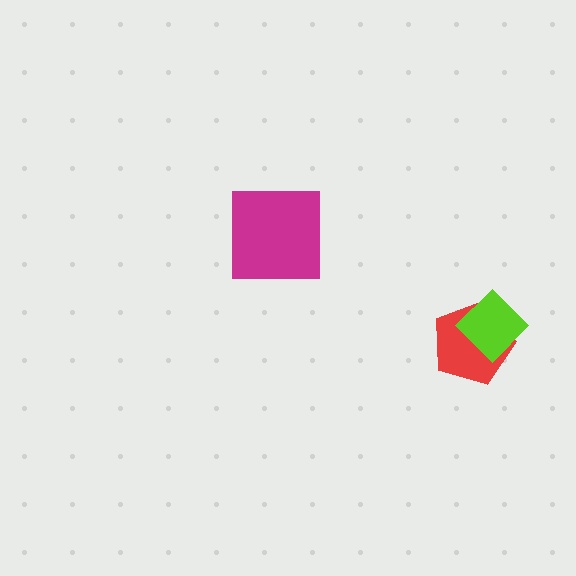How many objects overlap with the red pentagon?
1 object overlaps with the red pentagon.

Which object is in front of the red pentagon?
The lime diamond is in front of the red pentagon.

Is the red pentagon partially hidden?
Yes, it is partially covered by another shape.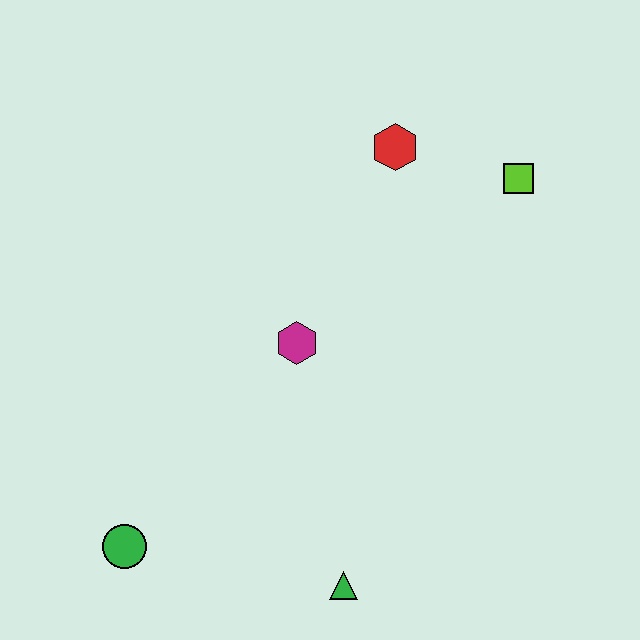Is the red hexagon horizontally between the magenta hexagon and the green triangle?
No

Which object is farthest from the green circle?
The lime square is farthest from the green circle.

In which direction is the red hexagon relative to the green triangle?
The red hexagon is above the green triangle.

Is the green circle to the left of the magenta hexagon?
Yes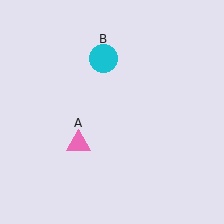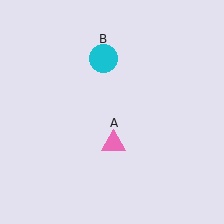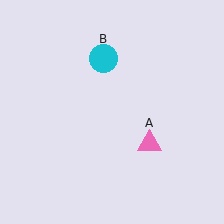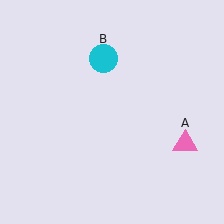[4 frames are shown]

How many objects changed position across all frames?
1 object changed position: pink triangle (object A).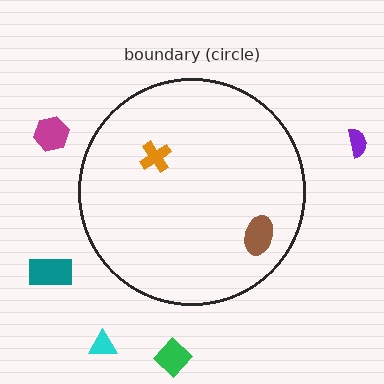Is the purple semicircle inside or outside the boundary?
Outside.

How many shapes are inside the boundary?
2 inside, 5 outside.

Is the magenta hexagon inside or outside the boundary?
Outside.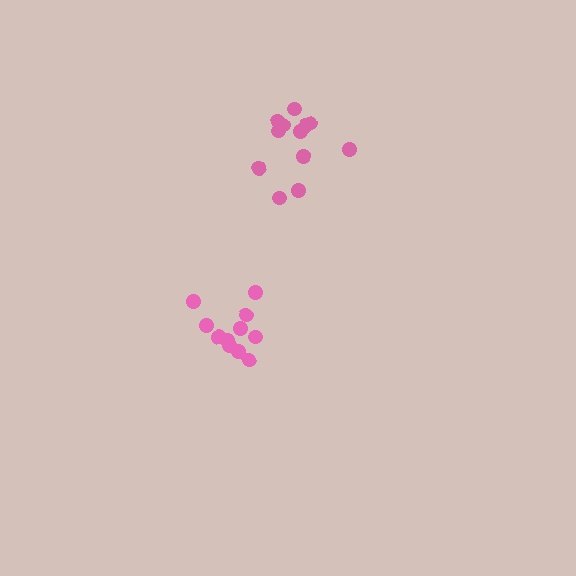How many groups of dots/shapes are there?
There are 2 groups.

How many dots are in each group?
Group 1: 12 dots, Group 2: 11 dots (23 total).